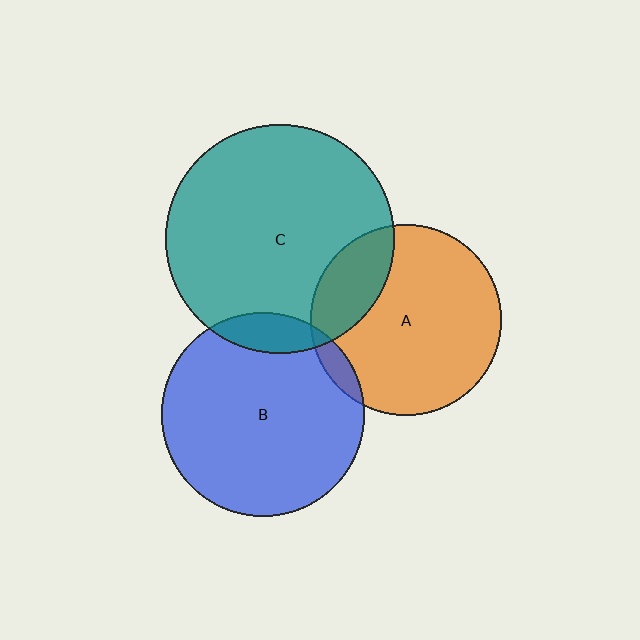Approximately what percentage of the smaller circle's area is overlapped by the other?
Approximately 10%.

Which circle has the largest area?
Circle C (teal).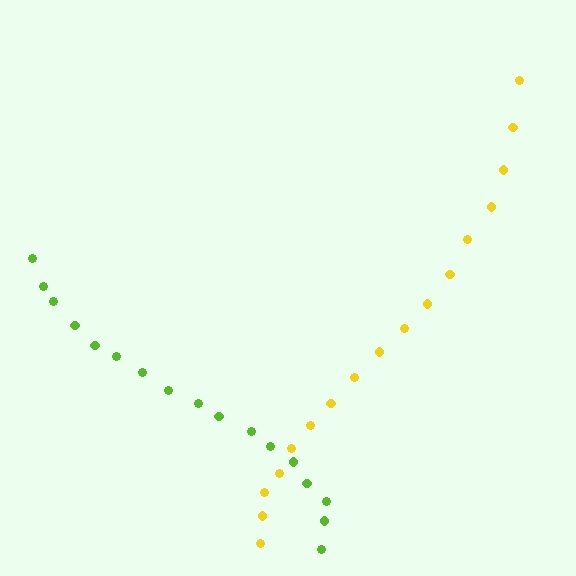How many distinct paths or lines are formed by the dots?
There are 2 distinct paths.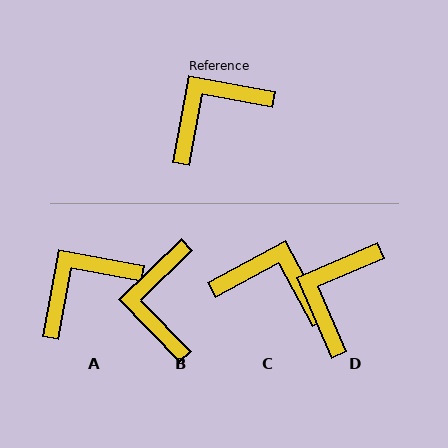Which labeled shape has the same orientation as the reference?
A.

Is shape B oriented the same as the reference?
No, it is off by about 55 degrees.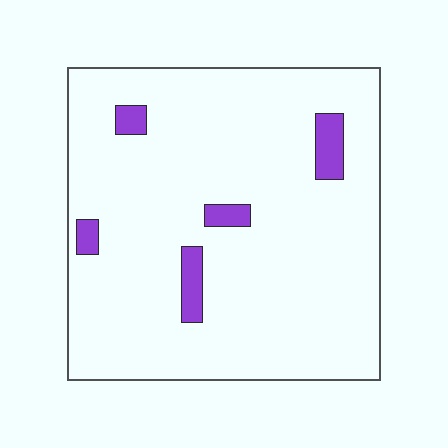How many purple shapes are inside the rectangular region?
5.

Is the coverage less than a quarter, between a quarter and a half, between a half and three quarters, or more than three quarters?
Less than a quarter.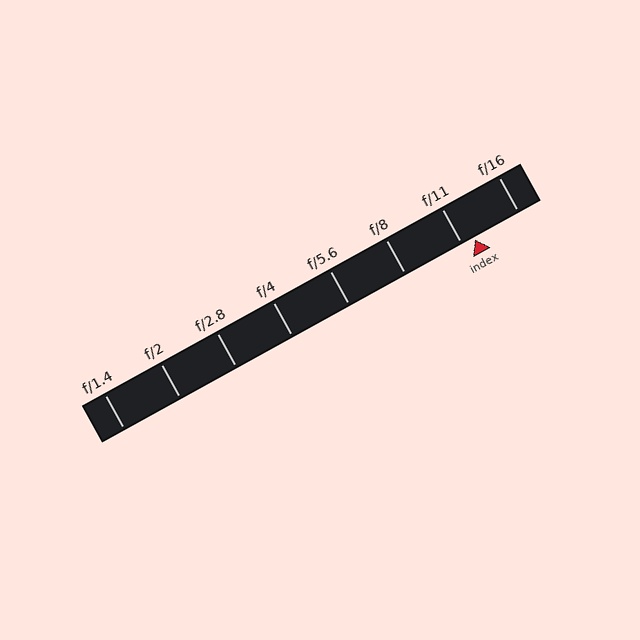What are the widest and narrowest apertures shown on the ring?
The widest aperture shown is f/1.4 and the narrowest is f/16.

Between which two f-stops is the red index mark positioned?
The index mark is between f/11 and f/16.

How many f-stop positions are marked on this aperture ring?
There are 8 f-stop positions marked.